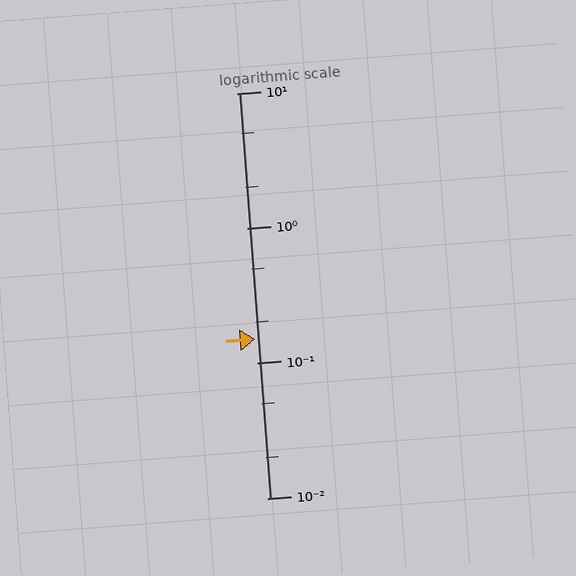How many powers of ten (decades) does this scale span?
The scale spans 3 decades, from 0.01 to 10.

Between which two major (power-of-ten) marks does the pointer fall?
The pointer is between 0.1 and 1.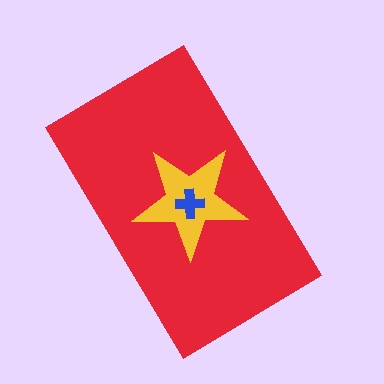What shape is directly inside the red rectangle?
The yellow star.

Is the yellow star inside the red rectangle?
Yes.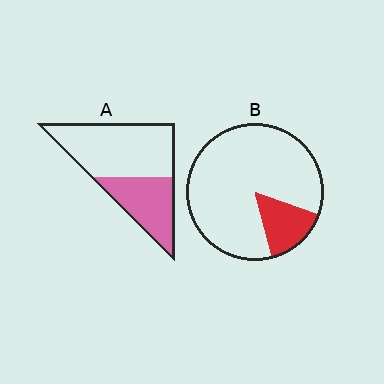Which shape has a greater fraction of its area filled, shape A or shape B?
Shape A.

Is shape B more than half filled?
No.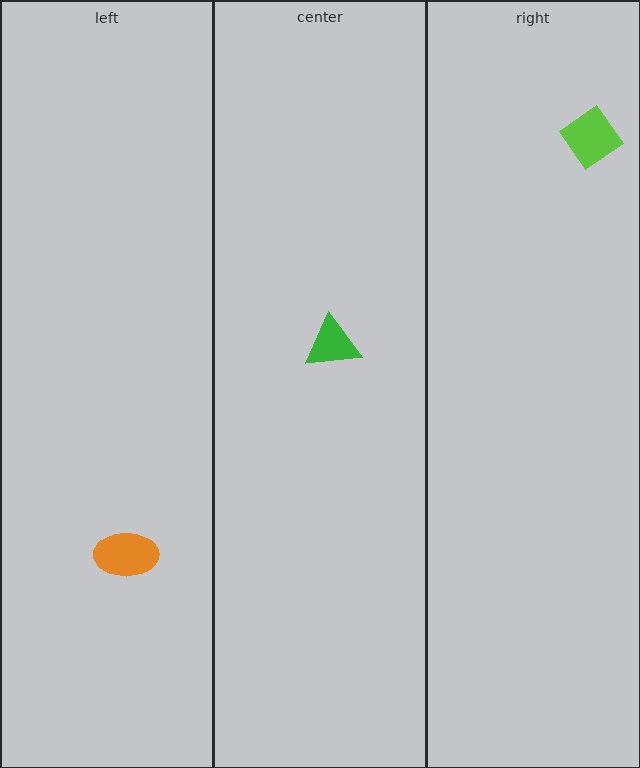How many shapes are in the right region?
1.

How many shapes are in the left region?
1.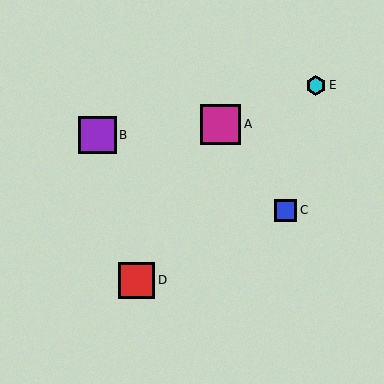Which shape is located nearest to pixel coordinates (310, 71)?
The cyan hexagon (labeled E) at (316, 85) is nearest to that location.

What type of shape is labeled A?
Shape A is a magenta square.